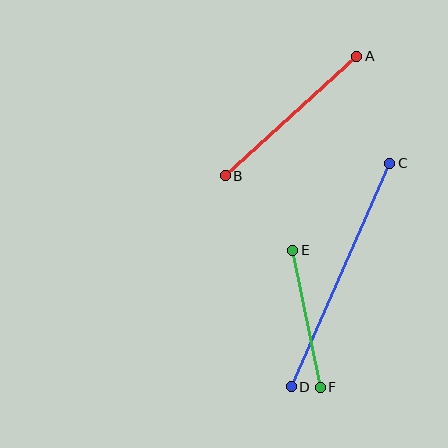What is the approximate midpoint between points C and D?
The midpoint is at approximately (340, 275) pixels.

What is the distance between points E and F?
The distance is approximately 140 pixels.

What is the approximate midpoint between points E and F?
The midpoint is at approximately (306, 319) pixels.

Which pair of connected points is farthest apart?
Points C and D are farthest apart.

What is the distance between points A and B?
The distance is approximately 178 pixels.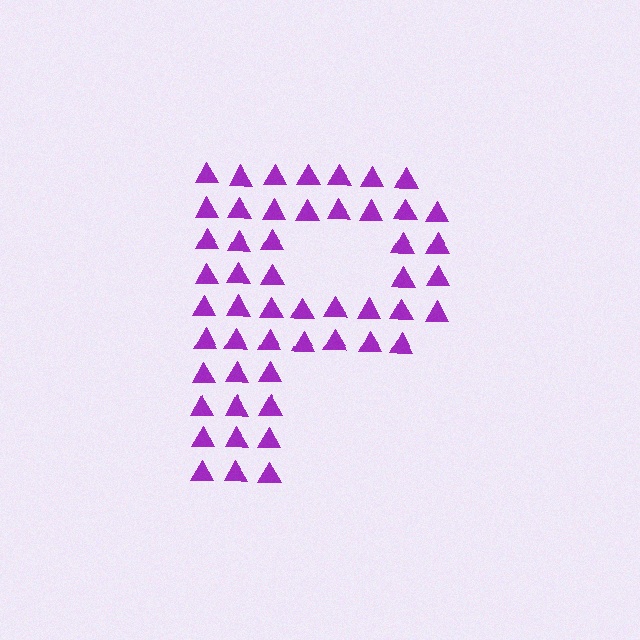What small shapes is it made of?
It is made of small triangles.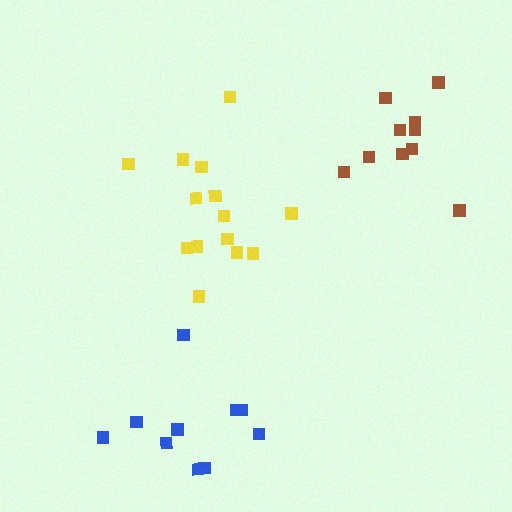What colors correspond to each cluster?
The clusters are colored: yellow, brown, blue.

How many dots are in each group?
Group 1: 14 dots, Group 2: 10 dots, Group 3: 10 dots (34 total).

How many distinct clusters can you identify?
There are 3 distinct clusters.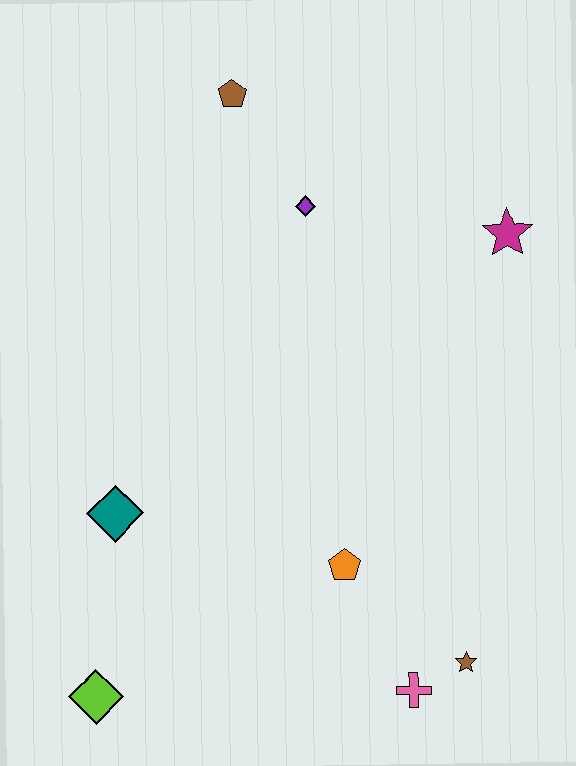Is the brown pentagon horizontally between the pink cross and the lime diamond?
Yes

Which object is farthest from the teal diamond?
The magenta star is farthest from the teal diamond.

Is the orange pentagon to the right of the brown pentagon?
Yes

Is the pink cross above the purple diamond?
No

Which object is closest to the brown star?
The pink cross is closest to the brown star.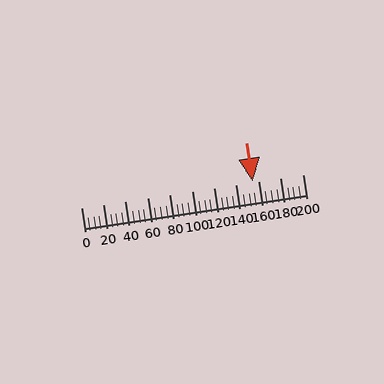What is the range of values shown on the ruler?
The ruler shows values from 0 to 200.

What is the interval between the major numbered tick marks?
The major tick marks are spaced 20 units apart.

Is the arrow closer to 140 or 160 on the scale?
The arrow is closer to 160.